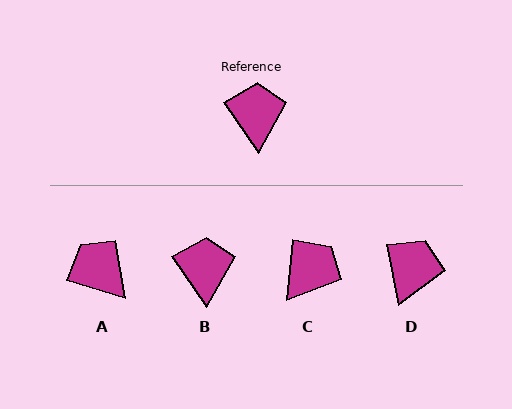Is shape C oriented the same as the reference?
No, it is off by about 39 degrees.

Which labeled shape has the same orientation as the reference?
B.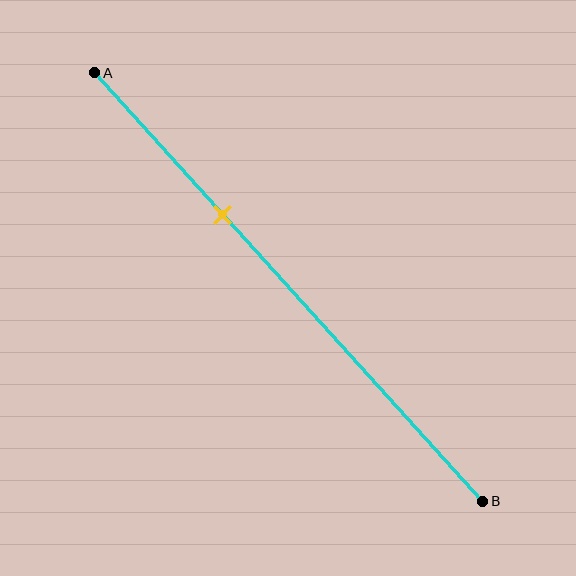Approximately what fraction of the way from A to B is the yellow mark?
The yellow mark is approximately 35% of the way from A to B.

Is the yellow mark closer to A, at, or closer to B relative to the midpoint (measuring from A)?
The yellow mark is closer to point A than the midpoint of segment AB.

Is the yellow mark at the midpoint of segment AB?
No, the mark is at about 35% from A, not at the 50% midpoint.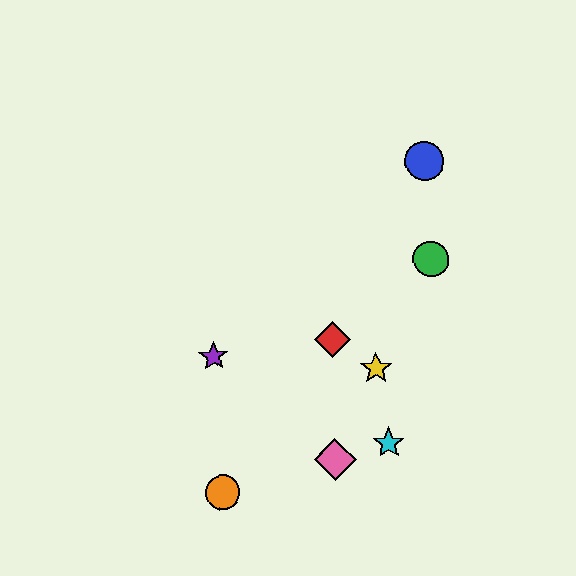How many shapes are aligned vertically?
2 shapes (the red diamond, the pink diamond) are aligned vertically.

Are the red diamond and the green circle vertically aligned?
No, the red diamond is at x≈332 and the green circle is at x≈431.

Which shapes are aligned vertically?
The red diamond, the pink diamond are aligned vertically.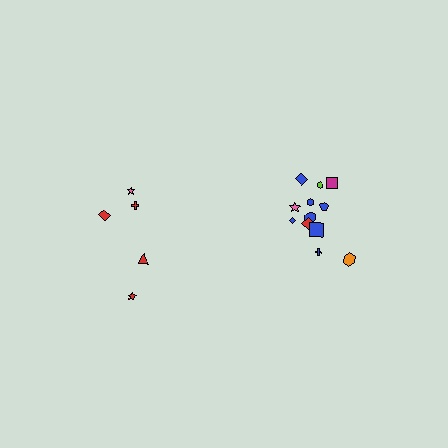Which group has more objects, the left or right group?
The right group.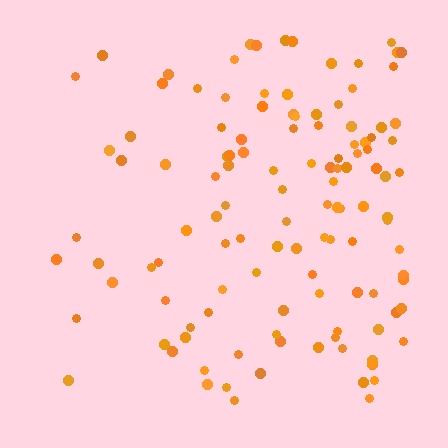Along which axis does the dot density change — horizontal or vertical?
Horizontal.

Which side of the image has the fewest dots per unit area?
The left.